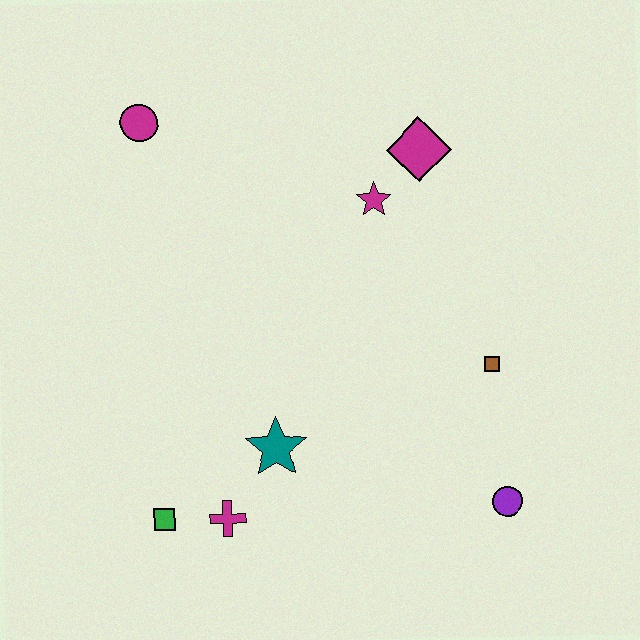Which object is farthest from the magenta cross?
The magenta diamond is farthest from the magenta cross.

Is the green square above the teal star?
No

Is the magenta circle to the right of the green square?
No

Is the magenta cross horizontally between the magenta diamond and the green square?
Yes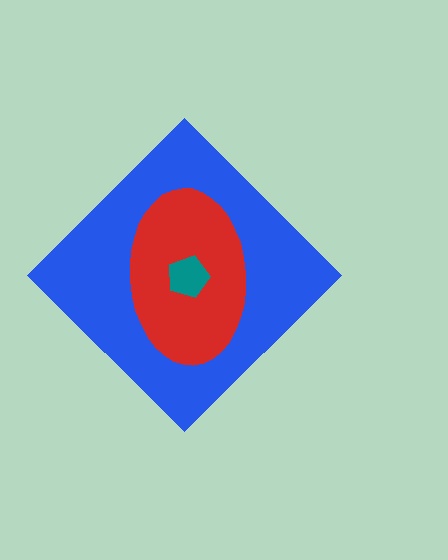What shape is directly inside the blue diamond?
The red ellipse.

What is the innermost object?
The teal pentagon.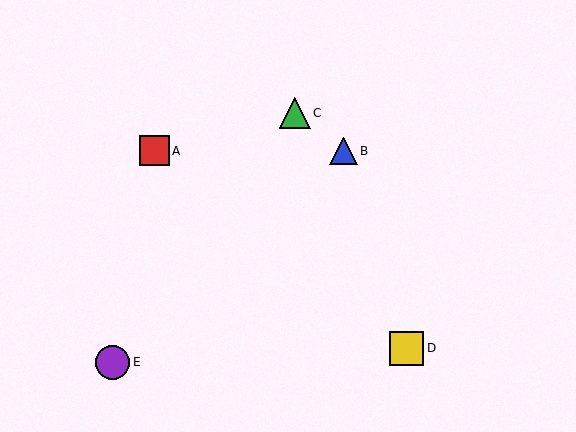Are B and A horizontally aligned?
Yes, both are at y≈151.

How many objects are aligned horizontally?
2 objects (A, B) are aligned horizontally.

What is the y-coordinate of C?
Object C is at y≈113.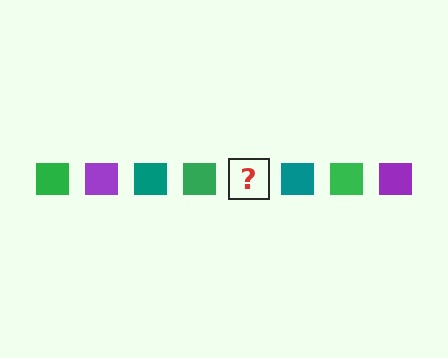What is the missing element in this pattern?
The missing element is a purple square.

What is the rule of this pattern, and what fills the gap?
The rule is that the pattern cycles through green, purple, teal squares. The gap should be filled with a purple square.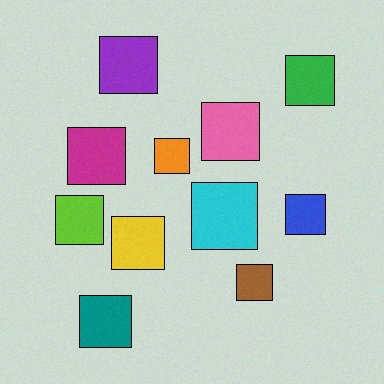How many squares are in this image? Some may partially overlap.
There are 11 squares.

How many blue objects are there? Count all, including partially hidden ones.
There is 1 blue object.